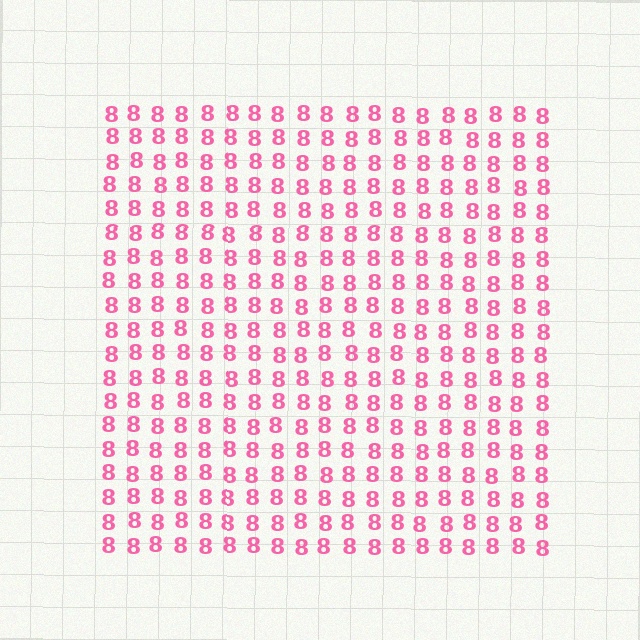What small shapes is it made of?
It is made of small digit 8's.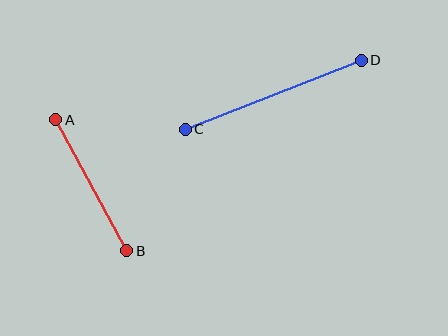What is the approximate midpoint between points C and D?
The midpoint is at approximately (273, 95) pixels.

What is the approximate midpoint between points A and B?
The midpoint is at approximately (91, 185) pixels.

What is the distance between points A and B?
The distance is approximately 149 pixels.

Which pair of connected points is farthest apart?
Points C and D are farthest apart.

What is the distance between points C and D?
The distance is approximately 189 pixels.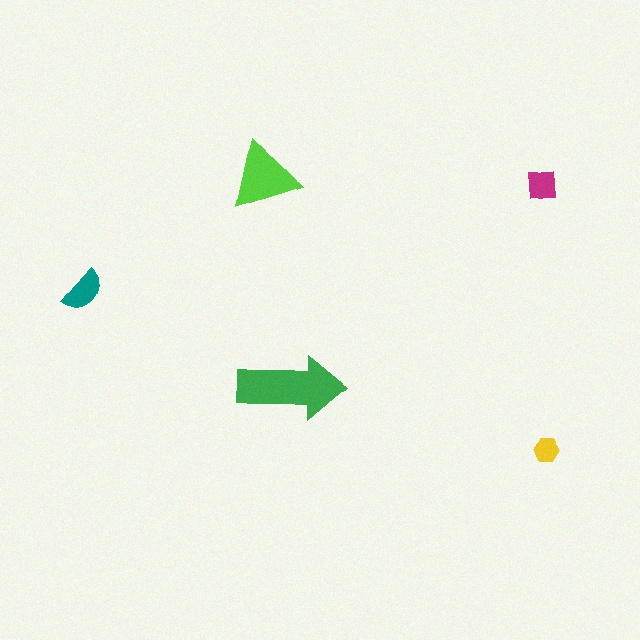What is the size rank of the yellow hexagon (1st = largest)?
5th.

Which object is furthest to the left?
The teal semicircle is leftmost.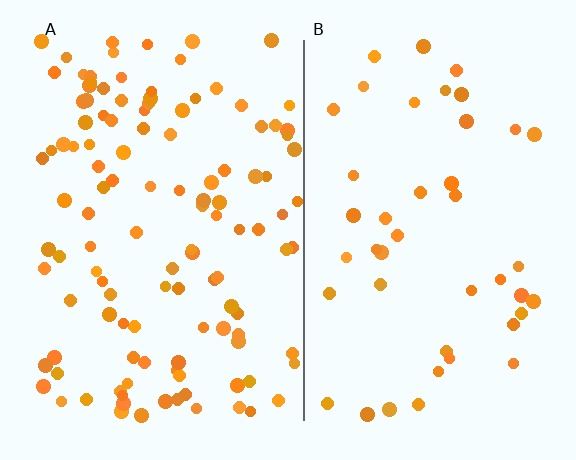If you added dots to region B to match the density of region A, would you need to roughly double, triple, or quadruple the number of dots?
Approximately triple.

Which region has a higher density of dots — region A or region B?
A (the left).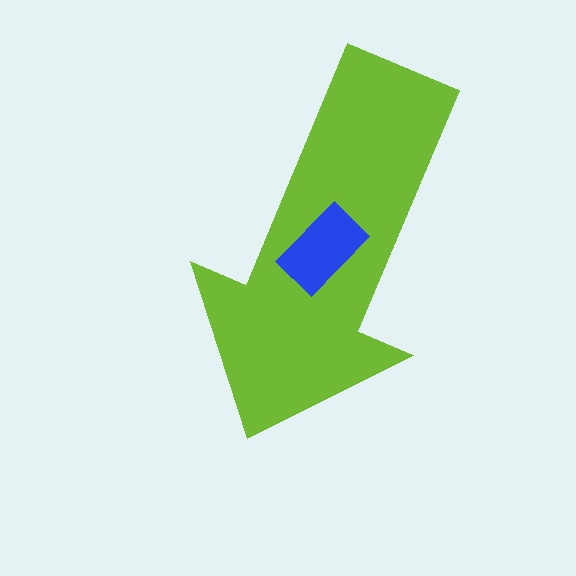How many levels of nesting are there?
2.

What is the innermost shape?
The blue rectangle.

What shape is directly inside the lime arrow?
The blue rectangle.